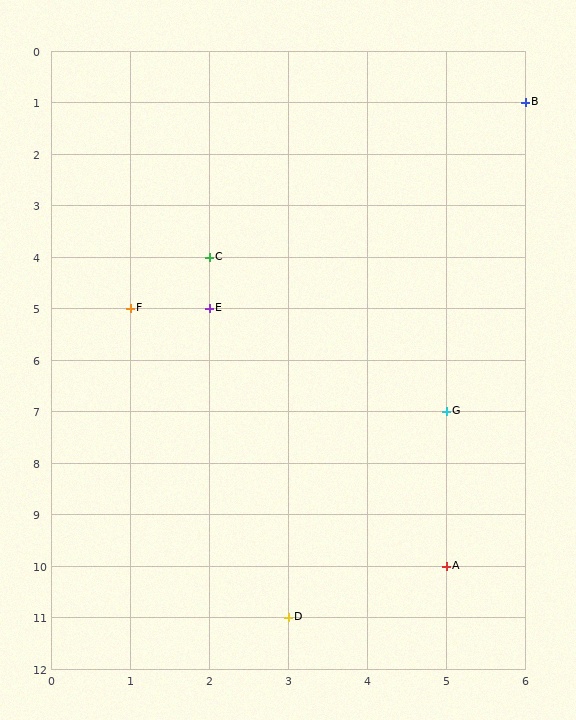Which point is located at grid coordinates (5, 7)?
Point G is at (5, 7).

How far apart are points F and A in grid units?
Points F and A are 4 columns and 5 rows apart (about 6.4 grid units diagonally).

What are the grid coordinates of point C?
Point C is at grid coordinates (2, 4).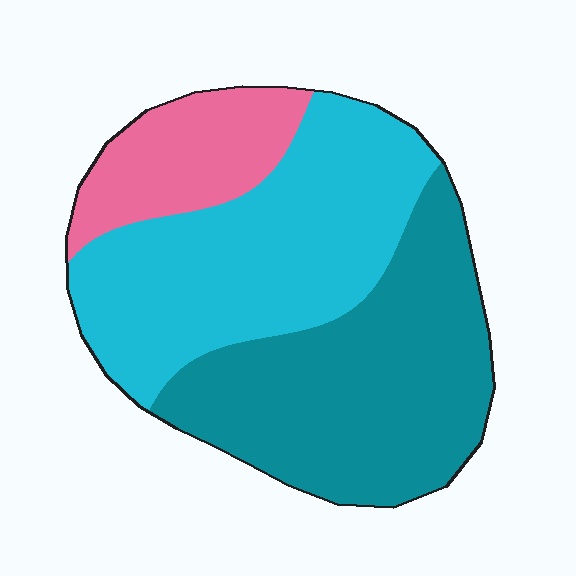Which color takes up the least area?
Pink, at roughly 15%.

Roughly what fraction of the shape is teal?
Teal takes up about two fifths (2/5) of the shape.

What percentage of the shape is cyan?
Cyan covers 42% of the shape.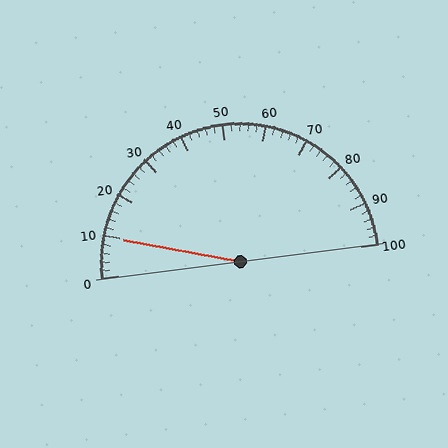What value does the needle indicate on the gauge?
The needle indicates approximately 10.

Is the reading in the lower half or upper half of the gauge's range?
The reading is in the lower half of the range (0 to 100).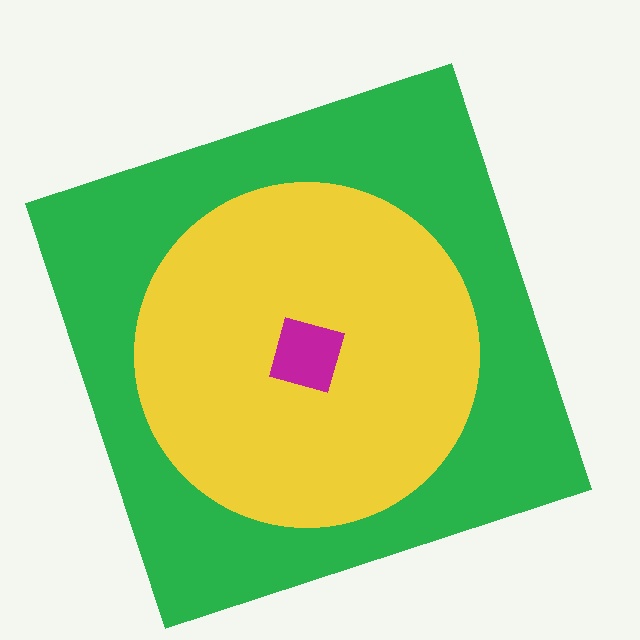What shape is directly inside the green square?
The yellow circle.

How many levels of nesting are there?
3.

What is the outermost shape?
The green square.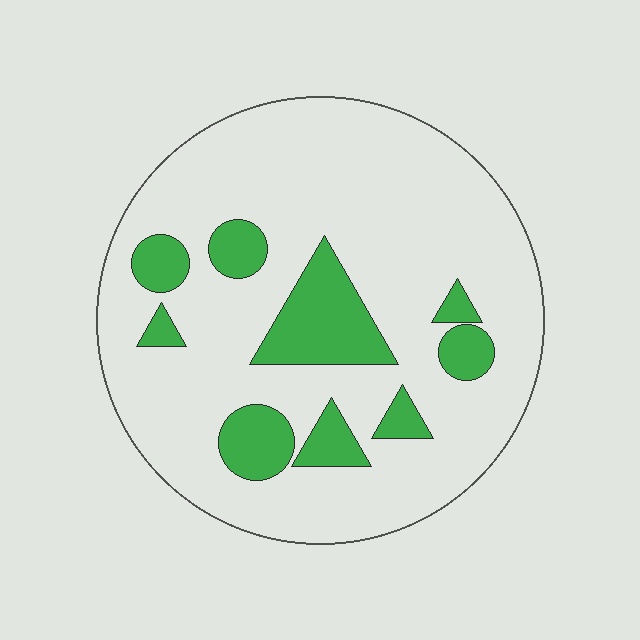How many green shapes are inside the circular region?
9.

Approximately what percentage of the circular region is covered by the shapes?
Approximately 20%.